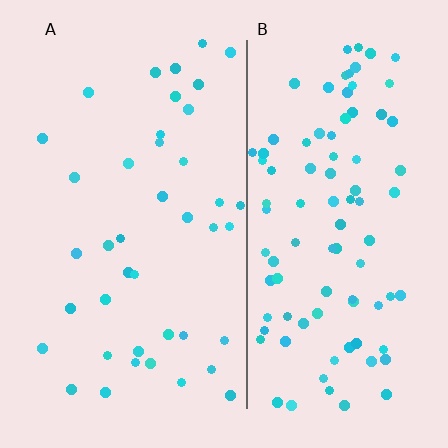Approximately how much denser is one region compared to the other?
Approximately 2.4× — region B over region A.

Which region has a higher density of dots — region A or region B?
B (the right).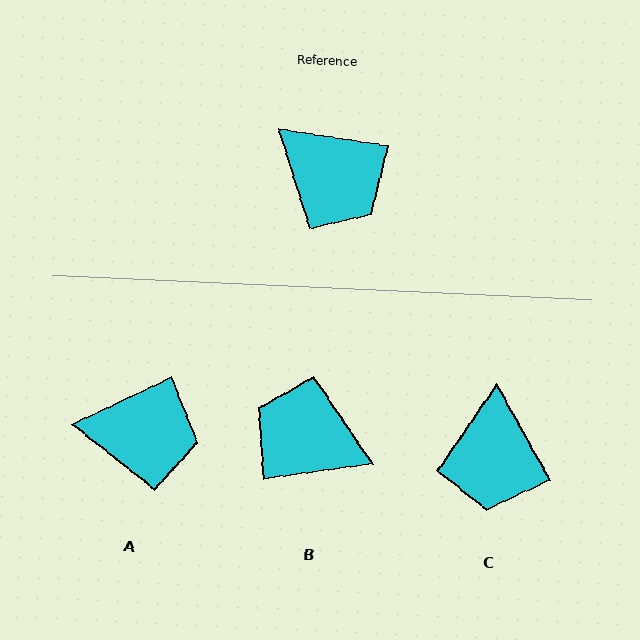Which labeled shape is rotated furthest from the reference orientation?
B, about 163 degrees away.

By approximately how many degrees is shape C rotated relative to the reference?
Approximately 52 degrees clockwise.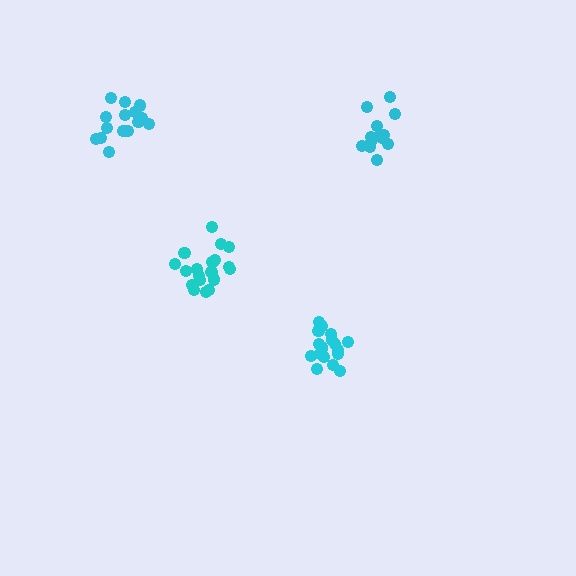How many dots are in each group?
Group 1: 18 dots, Group 2: 19 dots, Group 3: 14 dots, Group 4: 16 dots (67 total).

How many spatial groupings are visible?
There are 4 spatial groupings.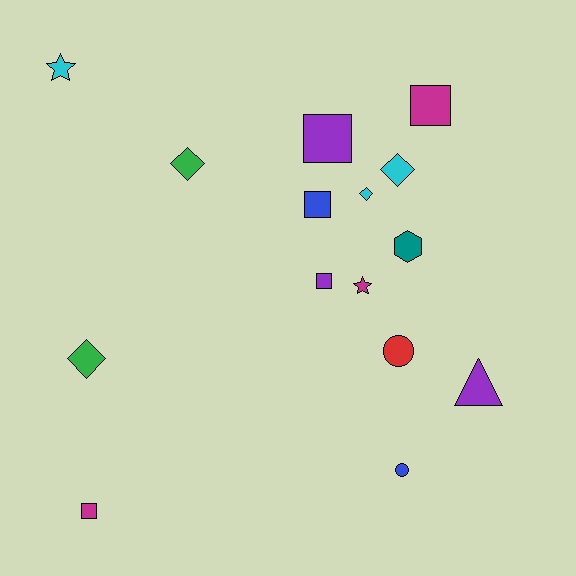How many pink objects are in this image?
There are no pink objects.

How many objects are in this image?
There are 15 objects.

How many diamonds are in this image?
There are 4 diamonds.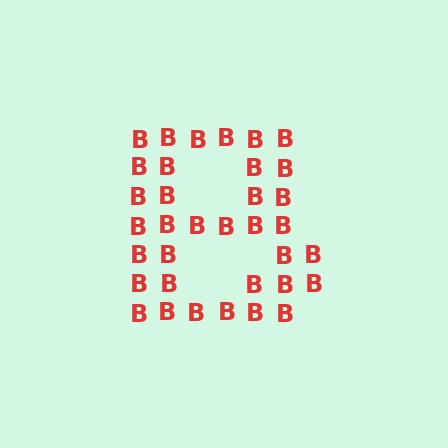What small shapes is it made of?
It is made of small letter B's.